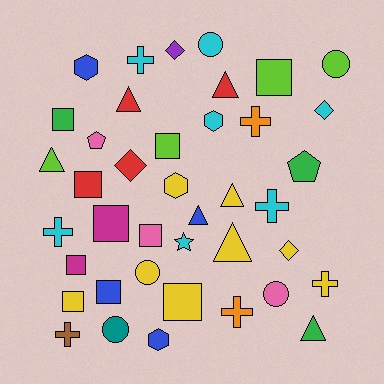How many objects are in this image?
There are 40 objects.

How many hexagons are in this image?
There are 4 hexagons.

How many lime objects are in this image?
There are 4 lime objects.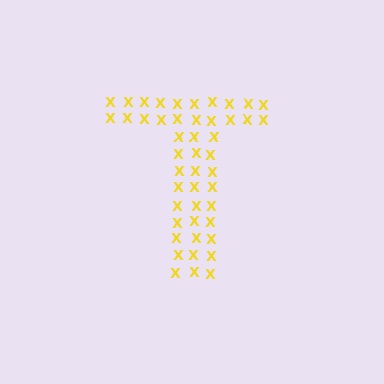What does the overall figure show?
The overall figure shows the letter T.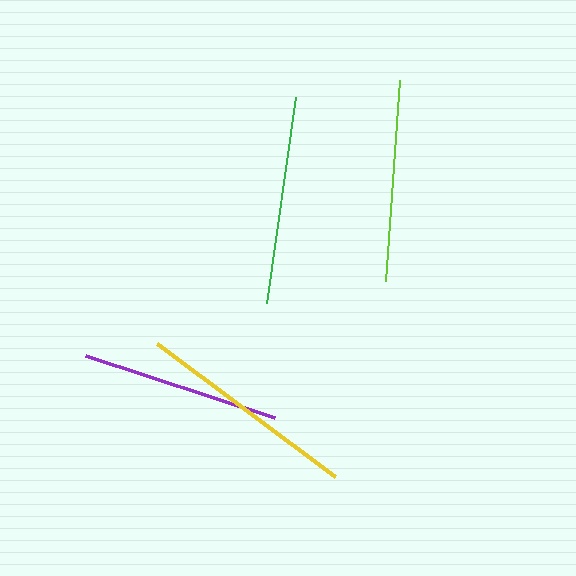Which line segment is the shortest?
The purple line is the shortest at approximately 199 pixels.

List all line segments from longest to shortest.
From longest to shortest: yellow, green, lime, purple.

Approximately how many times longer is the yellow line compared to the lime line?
The yellow line is approximately 1.1 times the length of the lime line.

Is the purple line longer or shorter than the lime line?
The lime line is longer than the purple line.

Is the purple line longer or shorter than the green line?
The green line is longer than the purple line.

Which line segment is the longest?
The yellow line is the longest at approximately 222 pixels.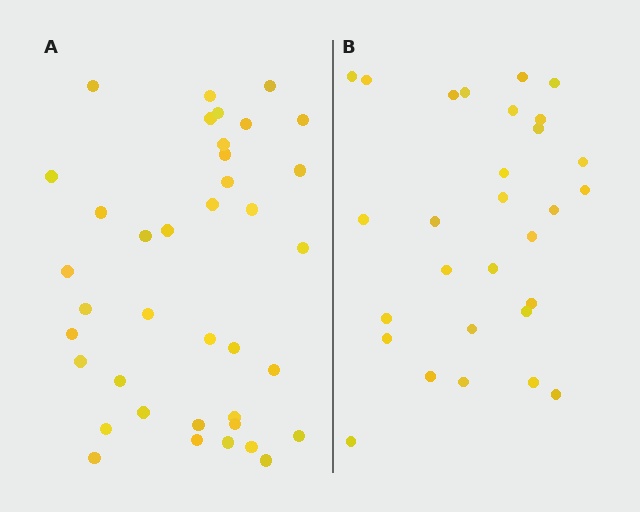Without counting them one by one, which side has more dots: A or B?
Region A (the left region) has more dots.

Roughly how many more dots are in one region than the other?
Region A has roughly 8 or so more dots than region B.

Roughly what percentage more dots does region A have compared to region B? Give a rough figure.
About 30% more.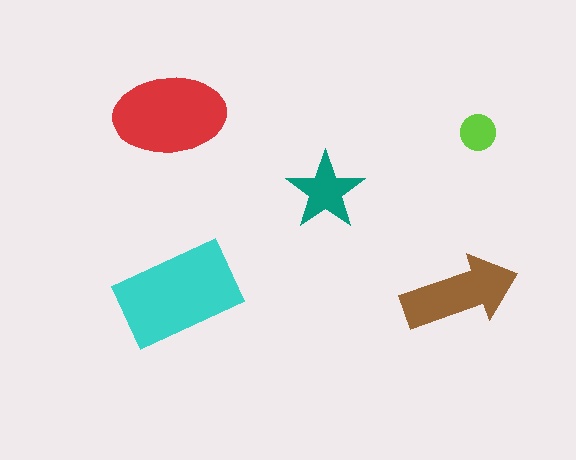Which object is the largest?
The cyan rectangle.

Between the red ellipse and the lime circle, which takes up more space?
The red ellipse.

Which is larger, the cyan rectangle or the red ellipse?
The cyan rectangle.